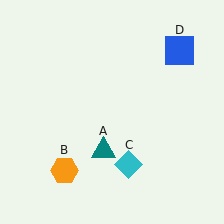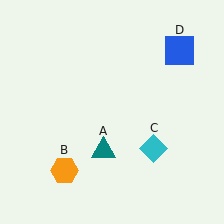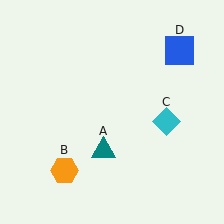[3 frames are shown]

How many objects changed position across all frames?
1 object changed position: cyan diamond (object C).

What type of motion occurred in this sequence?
The cyan diamond (object C) rotated counterclockwise around the center of the scene.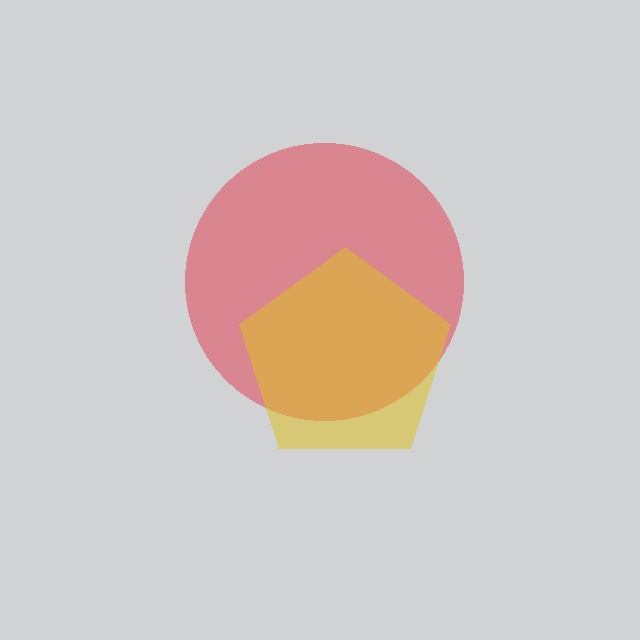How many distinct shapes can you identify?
There are 2 distinct shapes: a red circle, a yellow pentagon.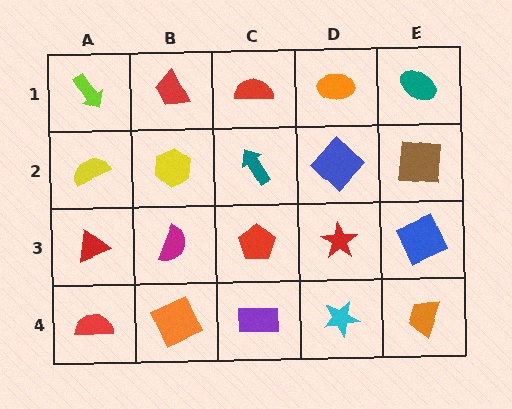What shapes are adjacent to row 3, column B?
A yellow hexagon (row 2, column B), an orange square (row 4, column B), a red triangle (row 3, column A), a red pentagon (row 3, column C).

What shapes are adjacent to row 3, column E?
A brown square (row 2, column E), an orange trapezoid (row 4, column E), a red star (row 3, column D).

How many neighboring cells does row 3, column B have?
4.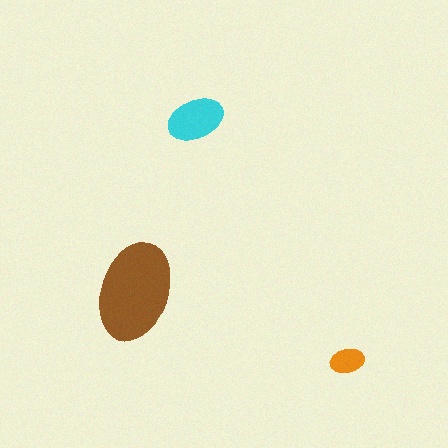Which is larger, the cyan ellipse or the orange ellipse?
The cyan one.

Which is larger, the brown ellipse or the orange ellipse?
The brown one.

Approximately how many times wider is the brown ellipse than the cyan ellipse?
About 2 times wider.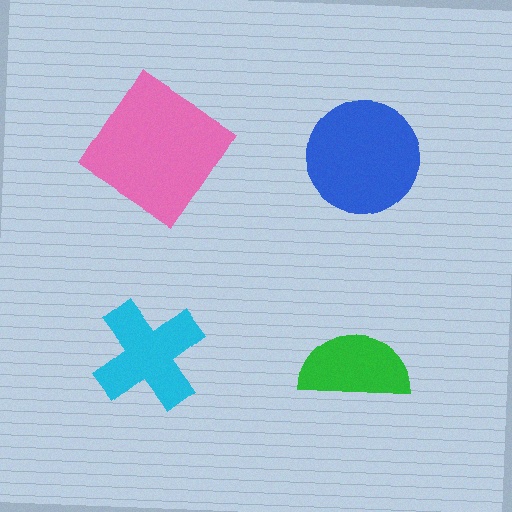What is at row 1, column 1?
A pink diamond.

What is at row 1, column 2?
A blue circle.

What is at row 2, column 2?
A green semicircle.